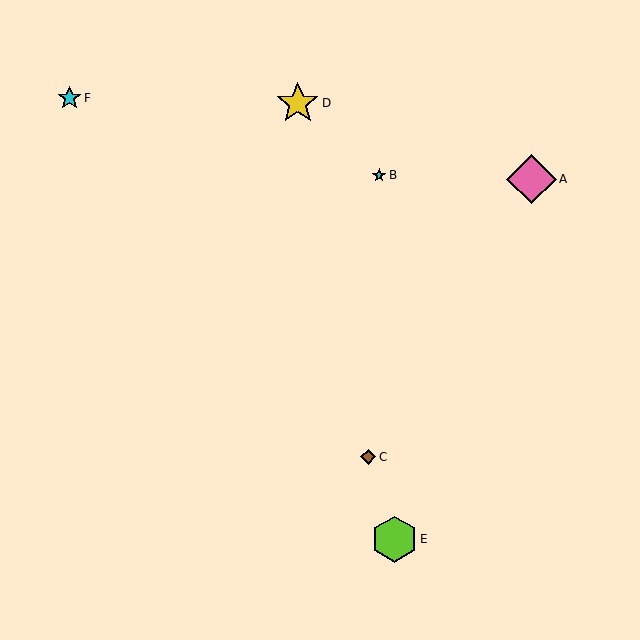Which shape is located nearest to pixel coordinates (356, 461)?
The brown diamond (labeled C) at (368, 457) is nearest to that location.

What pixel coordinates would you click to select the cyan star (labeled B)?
Click at (379, 175) to select the cyan star B.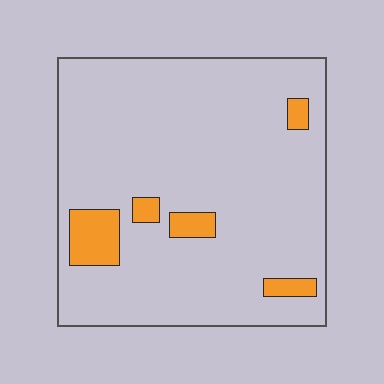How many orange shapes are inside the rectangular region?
5.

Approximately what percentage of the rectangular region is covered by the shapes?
Approximately 10%.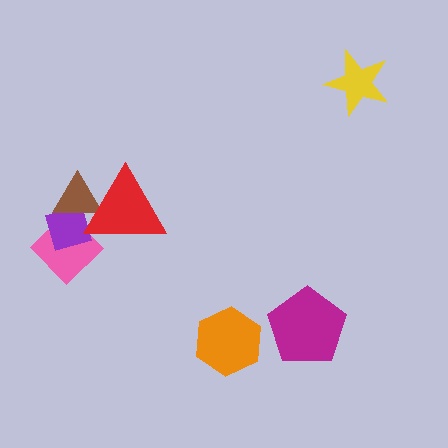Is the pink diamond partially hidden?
Yes, it is partially covered by another shape.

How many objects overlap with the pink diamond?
1 object overlaps with the pink diamond.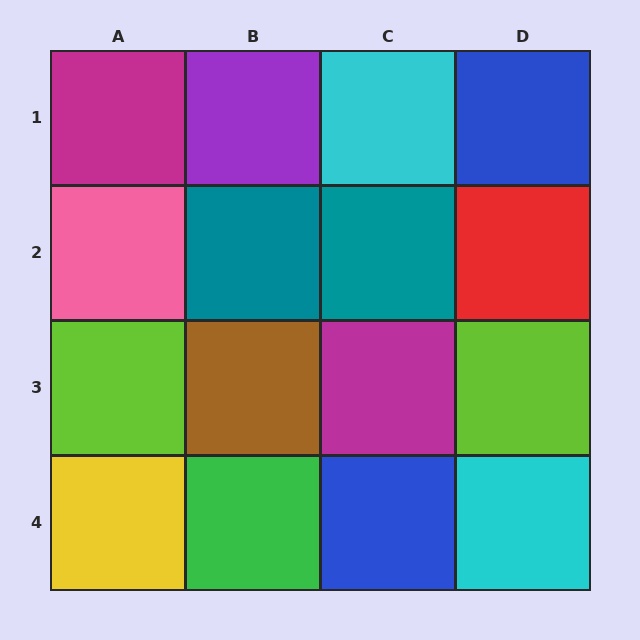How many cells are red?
1 cell is red.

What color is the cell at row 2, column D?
Red.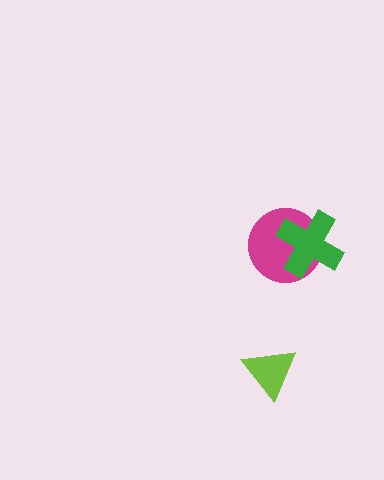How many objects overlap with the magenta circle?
1 object overlaps with the magenta circle.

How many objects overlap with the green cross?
1 object overlaps with the green cross.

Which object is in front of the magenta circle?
The green cross is in front of the magenta circle.